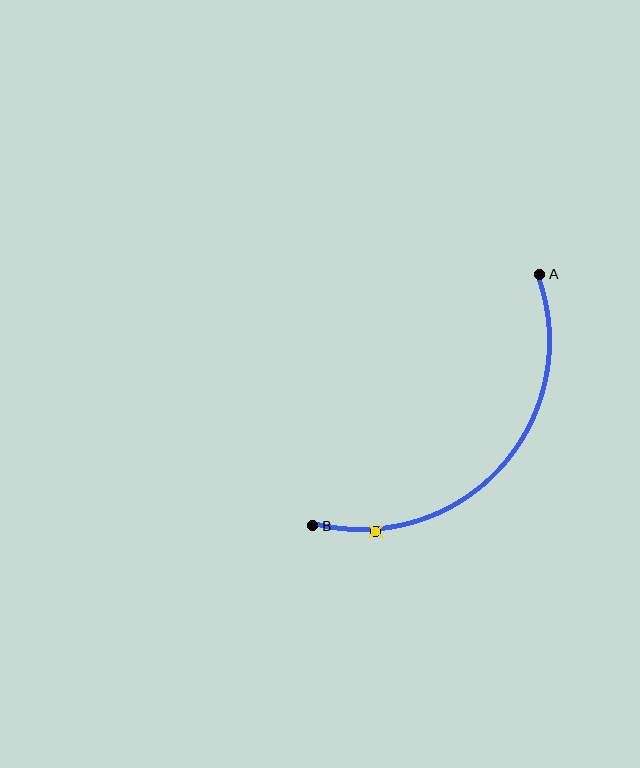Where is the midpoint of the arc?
The arc midpoint is the point on the curve farthest from the straight line joining A and B. It sits below and to the right of that line.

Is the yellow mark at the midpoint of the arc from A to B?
No. The yellow mark lies on the arc but is closer to endpoint B. The arc midpoint would be at the point on the curve equidistant along the arc from both A and B.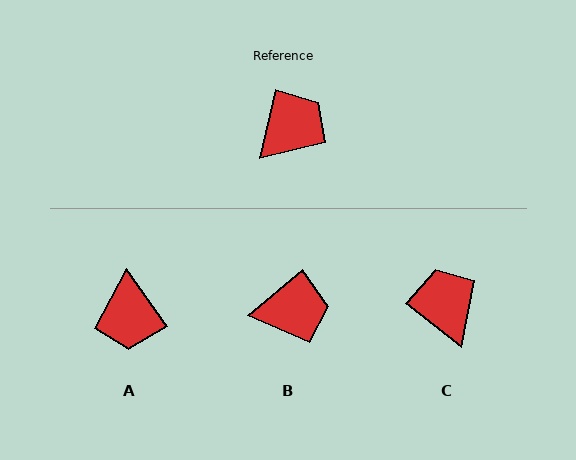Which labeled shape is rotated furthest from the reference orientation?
A, about 132 degrees away.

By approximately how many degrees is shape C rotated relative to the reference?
Approximately 65 degrees counter-clockwise.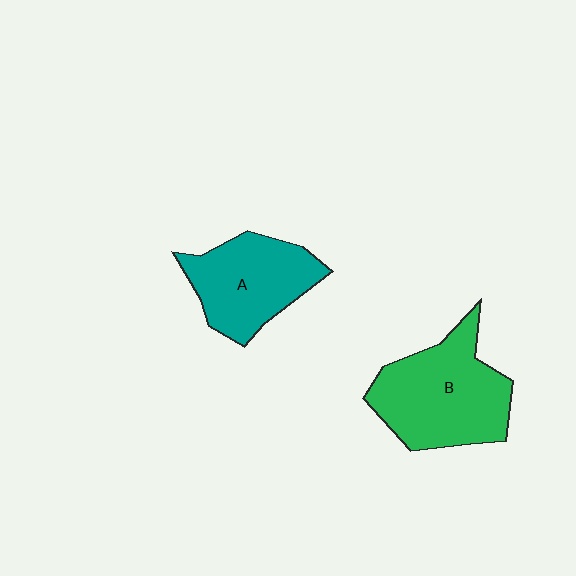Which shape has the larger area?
Shape B (green).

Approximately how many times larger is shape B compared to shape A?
Approximately 1.3 times.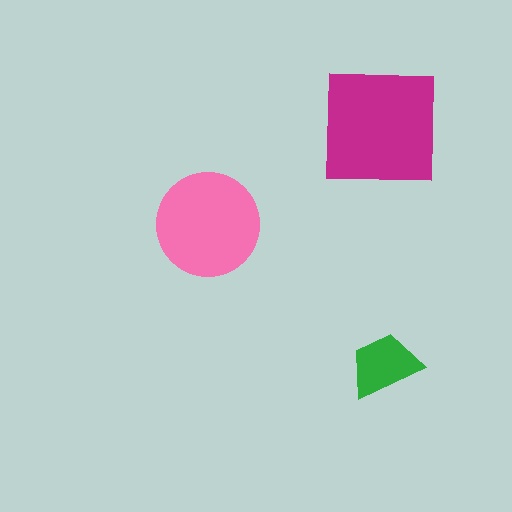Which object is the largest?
The magenta square.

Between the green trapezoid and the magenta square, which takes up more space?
The magenta square.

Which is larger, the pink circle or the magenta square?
The magenta square.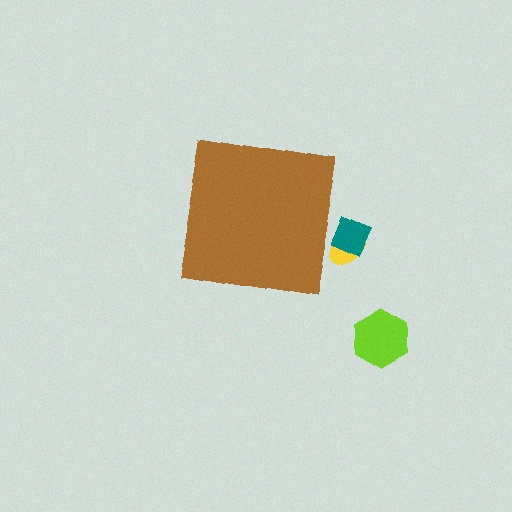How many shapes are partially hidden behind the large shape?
2 shapes are partially hidden.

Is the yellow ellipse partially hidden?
Yes, the yellow ellipse is partially hidden behind the brown square.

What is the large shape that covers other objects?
A brown square.